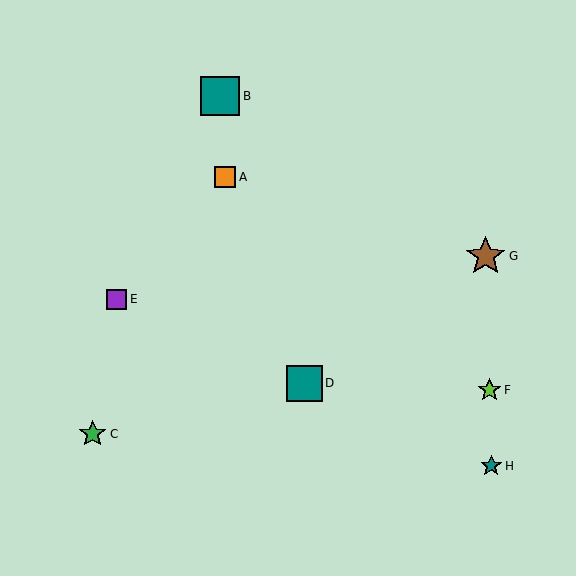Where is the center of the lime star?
The center of the lime star is at (490, 390).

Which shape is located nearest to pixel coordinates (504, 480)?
The teal star (labeled H) at (491, 466) is nearest to that location.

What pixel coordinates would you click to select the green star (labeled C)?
Click at (93, 434) to select the green star C.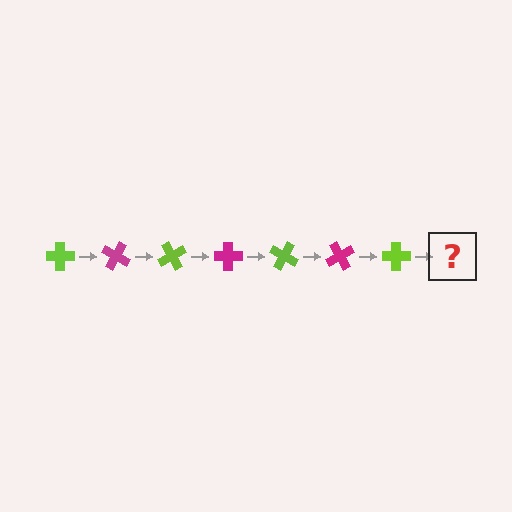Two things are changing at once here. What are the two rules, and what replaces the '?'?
The two rules are that it rotates 30 degrees each step and the color cycles through lime and magenta. The '?' should be a magenta cross, rotated 210 degrees from the start.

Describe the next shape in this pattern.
It should be a magenta cross, rotated 210 degrees from the start.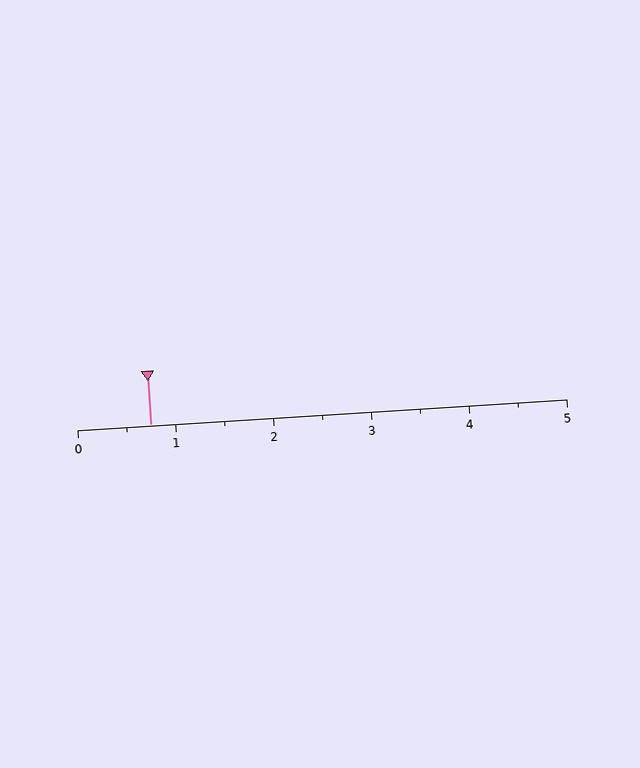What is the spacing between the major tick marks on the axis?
The major ticks are spaced 1 apart.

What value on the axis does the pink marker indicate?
The marker indicates approximately 0.8.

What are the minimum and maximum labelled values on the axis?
The axis runs from 0 to 5.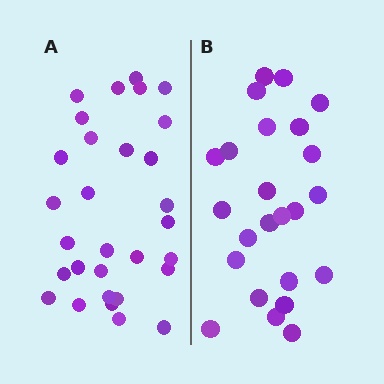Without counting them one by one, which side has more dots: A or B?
Region A (the left region) has more dots.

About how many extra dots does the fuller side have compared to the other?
Region A has about 6 more dots than region B.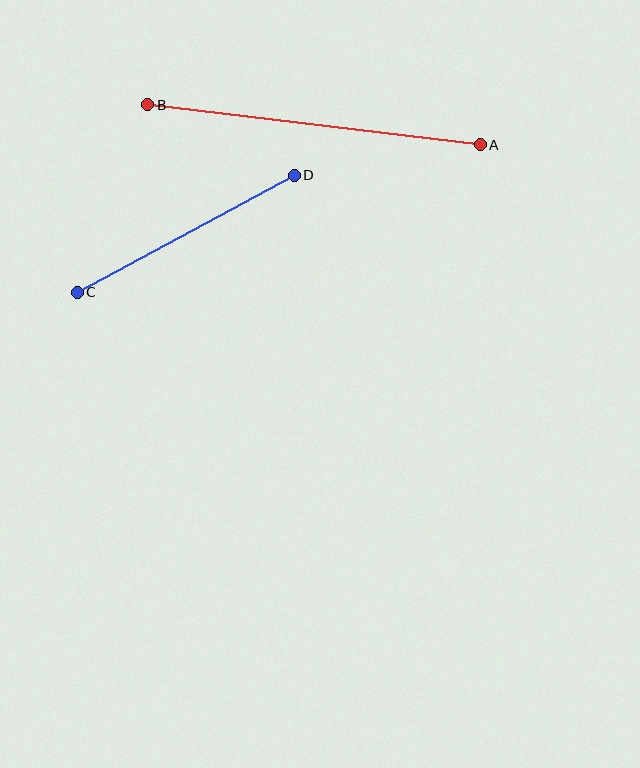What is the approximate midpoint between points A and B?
The midpoint is at approximately (314, 125) pixels.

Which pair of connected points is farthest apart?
Points A and B are farthest apart.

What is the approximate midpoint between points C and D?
The midpoint is at approximately (186, 234) pixels.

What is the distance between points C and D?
The distance is approximately 247 pixels.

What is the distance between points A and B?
The distance is approximately 335 pixels.